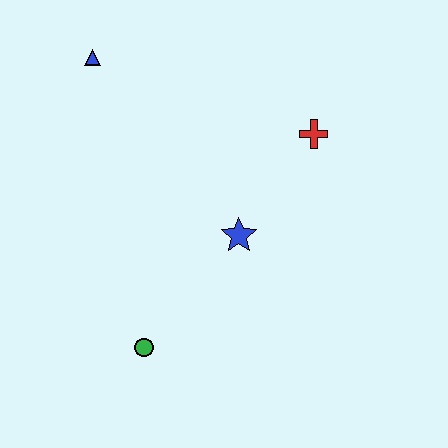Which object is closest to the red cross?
The blue star is closest to the red cross.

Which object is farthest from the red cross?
The green circle is farthest from the red cross.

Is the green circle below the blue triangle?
Yes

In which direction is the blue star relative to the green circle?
The blue star is above the green circle.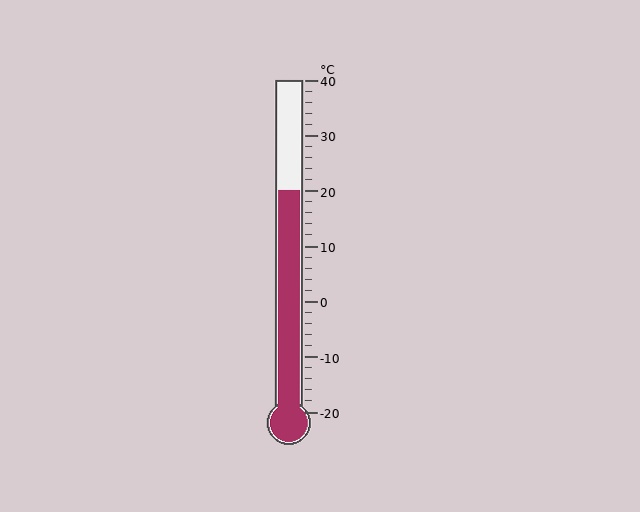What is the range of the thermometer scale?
The thermometer scale ranges from -20°C to 40°C.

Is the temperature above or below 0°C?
The temperature is above 0°C.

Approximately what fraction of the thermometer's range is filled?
The thermometer is filled to approximately 65% of its range.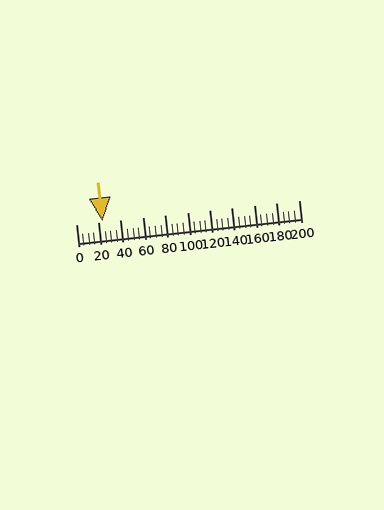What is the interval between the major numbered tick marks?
The major tick marks are spaced 20 units apart.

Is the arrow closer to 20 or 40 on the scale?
The arrow is closer to 20.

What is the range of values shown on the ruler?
The ruler shows values from 0 to 200.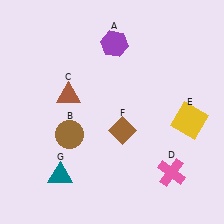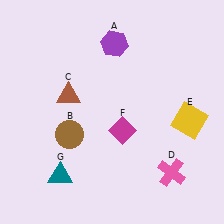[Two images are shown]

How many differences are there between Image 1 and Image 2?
There is 1 difference between the two images.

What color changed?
The diamond (F) changed from brown in Image 1 to magenta in Image 2.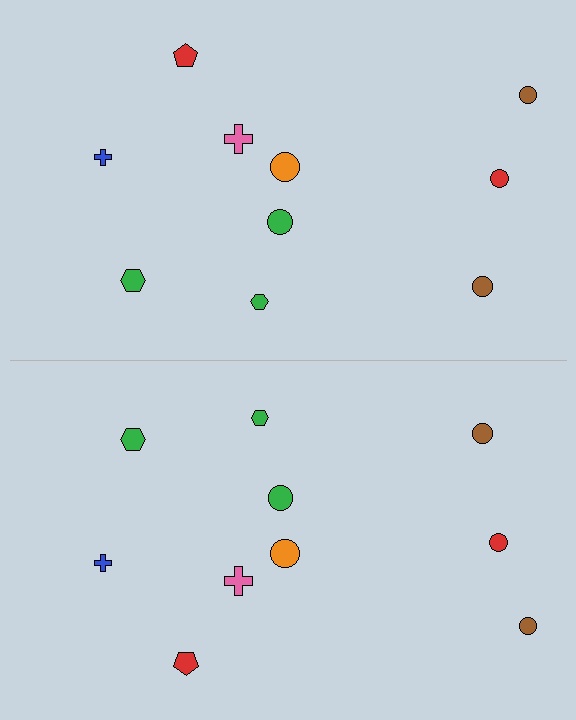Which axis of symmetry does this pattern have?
The pattern has a horizontal axis of symmetry running through the center of the image.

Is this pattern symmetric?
Yes, this pattern has bilateral (reflection) symmetry.